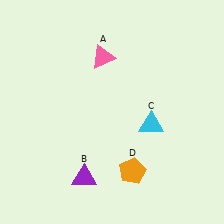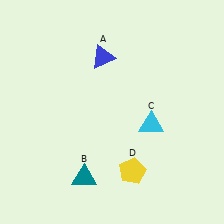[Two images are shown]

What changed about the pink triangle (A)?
In Image 1, A is pink. In Image 2, it changed to blue.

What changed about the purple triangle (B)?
In Image 1, B is purple. In Image 2, it changed to teal.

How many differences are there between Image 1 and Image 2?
There are 3 differences between the two images.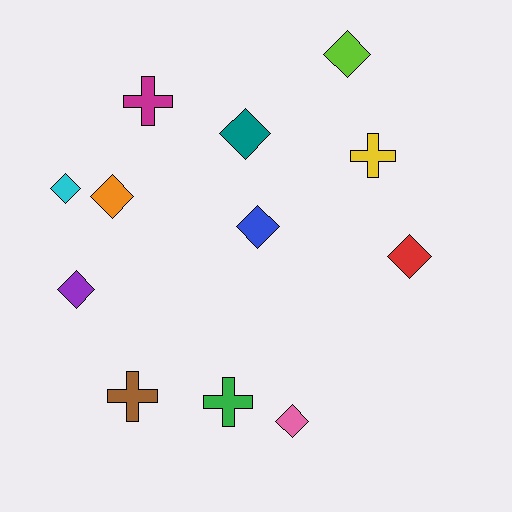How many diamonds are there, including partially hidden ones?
There are 8 diamonds.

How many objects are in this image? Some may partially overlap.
There are 12 objects.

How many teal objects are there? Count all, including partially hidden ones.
There is 1 teal object.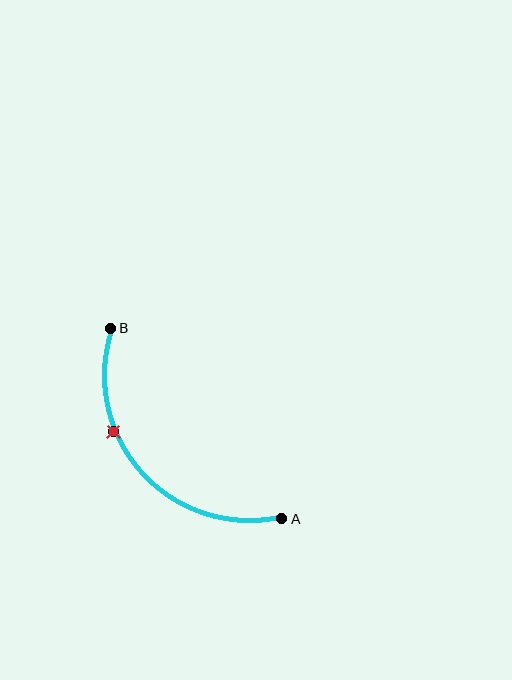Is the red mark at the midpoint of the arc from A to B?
No. The red mark lies on the arc but is closer to endpoint B. The arc midpoint would be at the point on the curve equidistant along the arc from both A and B.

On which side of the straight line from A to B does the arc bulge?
The arc bulges below and to the left of the straight line connecting A and B.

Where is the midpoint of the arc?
The arc midpoint is the point on the curve farthest from the straight line joining A and B. It sits below and to the left of that line.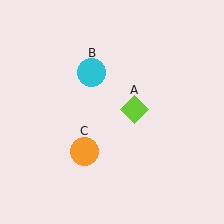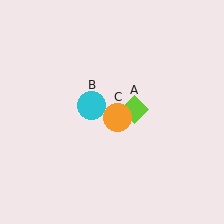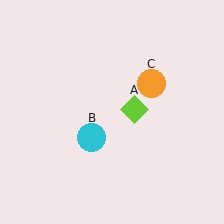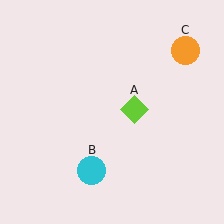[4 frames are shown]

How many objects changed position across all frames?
2 objects changed position: cyan circle (object B), orange circle (object C).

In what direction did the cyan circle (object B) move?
The cyan circle (object B) moved down.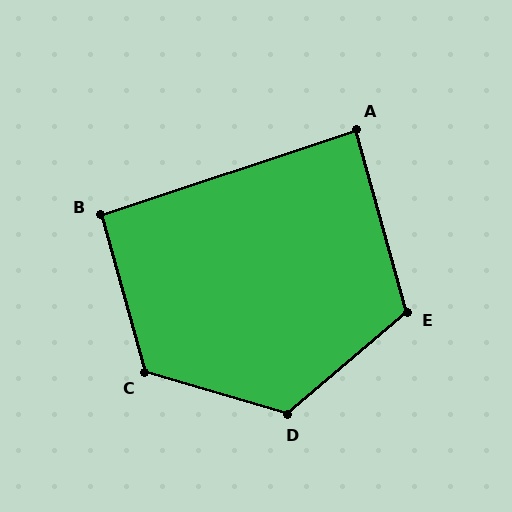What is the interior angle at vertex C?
Approximately 122 degrees (obtuse).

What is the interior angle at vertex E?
Approximately 115 degrees (obtuse).